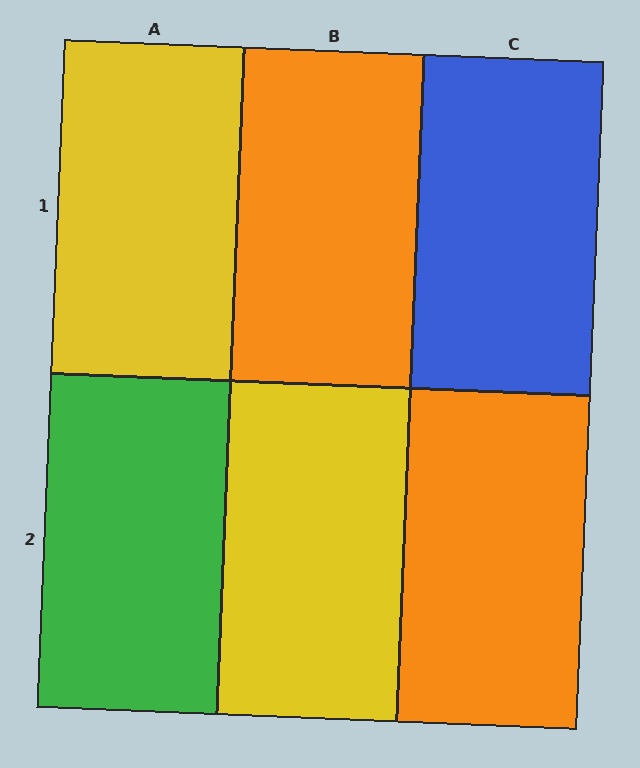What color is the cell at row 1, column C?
Blue.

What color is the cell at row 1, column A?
Yellow.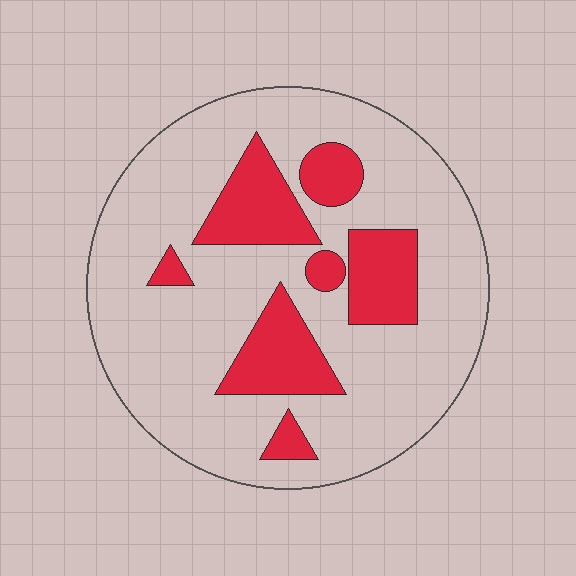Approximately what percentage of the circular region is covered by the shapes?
Approximately 25%.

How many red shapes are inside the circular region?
7.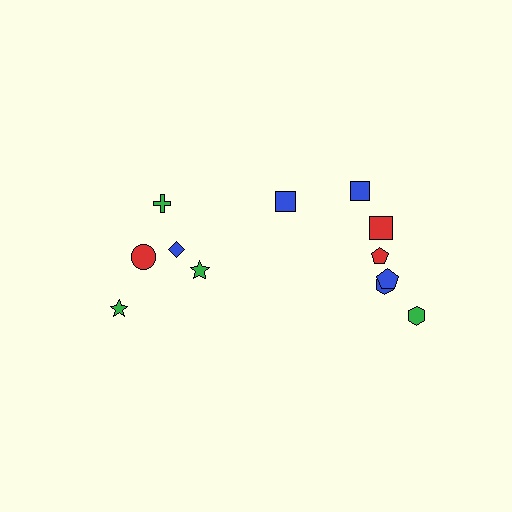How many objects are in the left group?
There are 5 objects.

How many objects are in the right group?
There are 7 objects.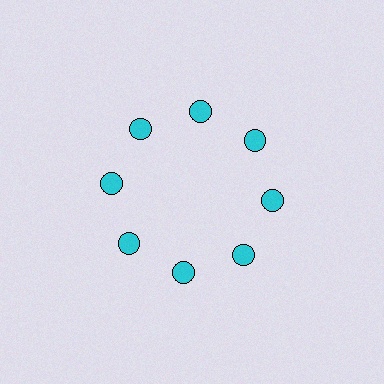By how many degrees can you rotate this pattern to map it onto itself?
The pattern maps onto itself every 45 degrees of rotation.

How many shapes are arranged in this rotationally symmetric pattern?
There are 8 shapes, arranged in 8 groups of 1.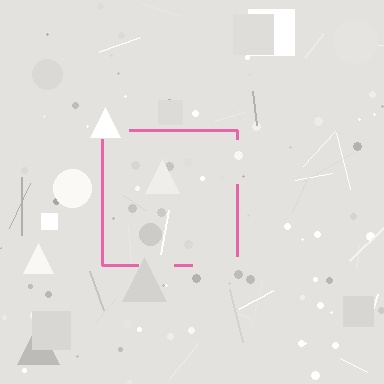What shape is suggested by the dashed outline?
The dashed outline suggests a square.